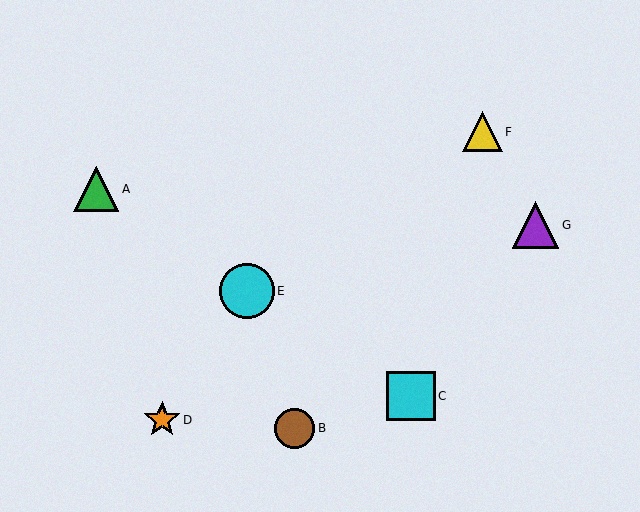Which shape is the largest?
The cyan circle (labeled E) is the largest.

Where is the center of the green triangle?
The center of the green triangle is at (96, 189).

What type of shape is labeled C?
Shape C is a cyan square.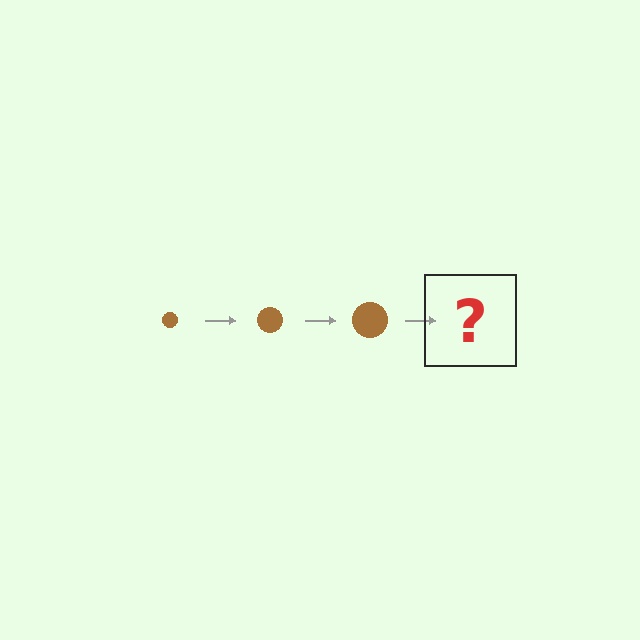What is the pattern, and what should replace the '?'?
The pattern is that the circle gets progressively larger each step. The '?' should be a brown circle, larger than the previous one.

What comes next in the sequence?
The next element should be a brown circle, larger than the previous one.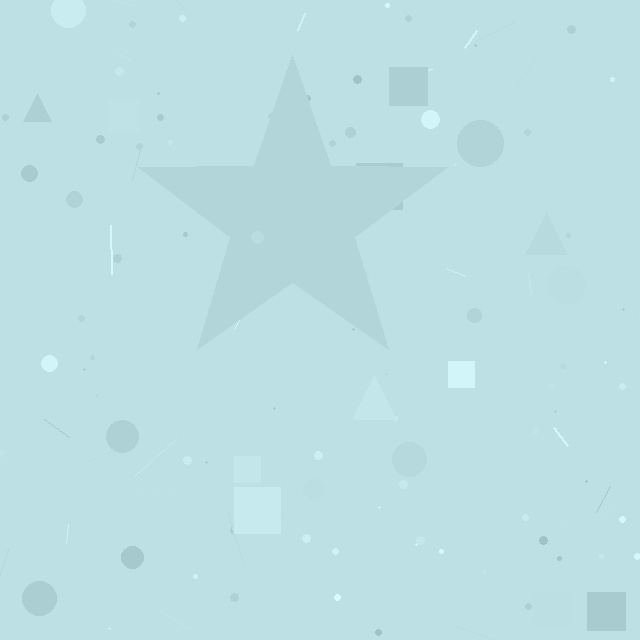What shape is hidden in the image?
A star is hidden in the image.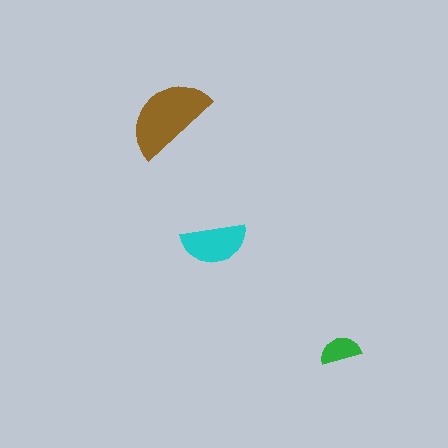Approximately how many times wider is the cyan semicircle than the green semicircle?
About 1.5 times wider.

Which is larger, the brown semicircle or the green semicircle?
The brown one.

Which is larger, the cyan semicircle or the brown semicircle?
The brown one.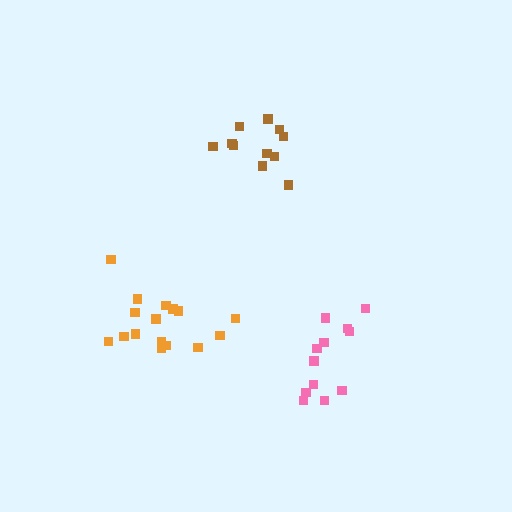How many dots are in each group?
Group 1: 16 dots, Group 2: 12 dots, Group 3: 11 dots (39 total).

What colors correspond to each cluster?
The clusters are colored: orange, pink, brown.